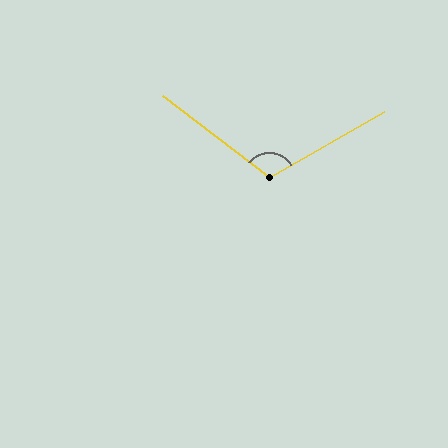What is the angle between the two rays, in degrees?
Approximately 113 degrees.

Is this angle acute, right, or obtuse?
It is obtuse.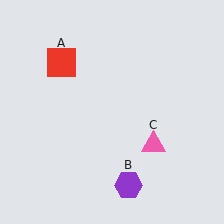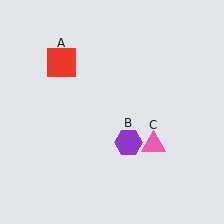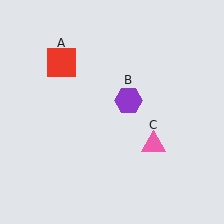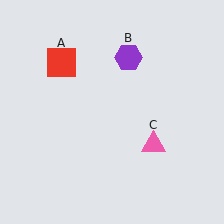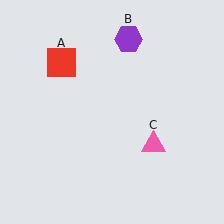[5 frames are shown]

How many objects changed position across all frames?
1 object changed position: purple hexagon (object B).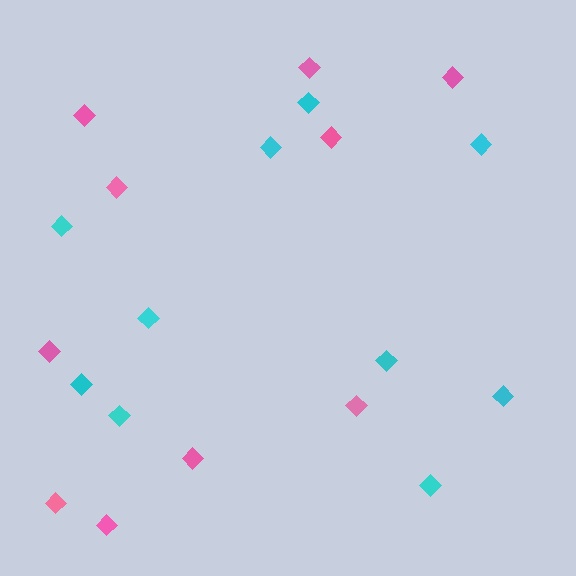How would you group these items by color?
There are 2 groups: one group of pink diamonds (10) and one group of cyan diamonds (10).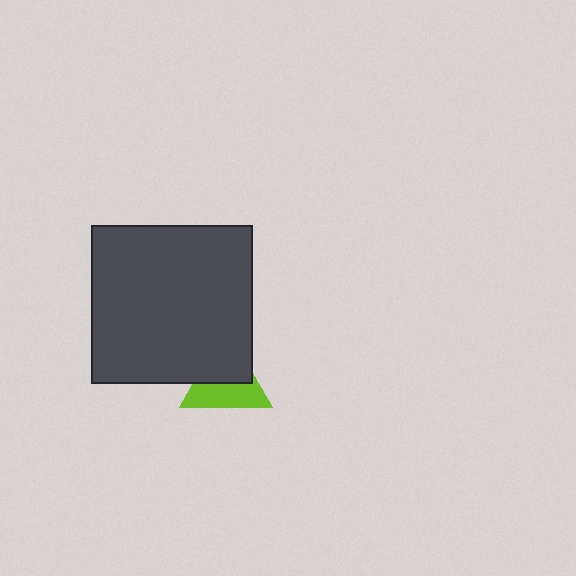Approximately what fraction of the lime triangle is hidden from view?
Roughly 49% of the lime triangle is hidden behind the dark gray rectangle.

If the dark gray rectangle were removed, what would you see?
You would see the complete lime triangle.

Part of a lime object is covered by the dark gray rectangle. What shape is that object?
It is a triangle.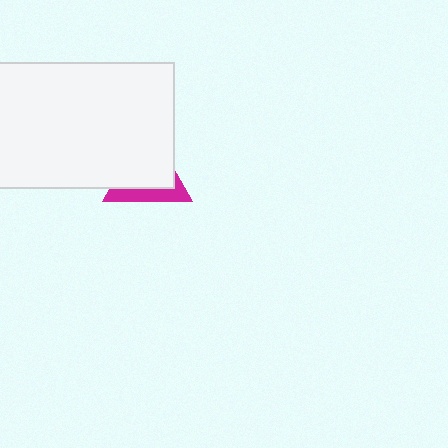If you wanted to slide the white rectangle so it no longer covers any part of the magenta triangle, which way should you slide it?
Slide it toward the upper-left — that is the most direct way to separate the two shapes.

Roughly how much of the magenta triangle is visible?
A small part of it is visible (roughly 30%).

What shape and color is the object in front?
The object in front is a white rectangle.